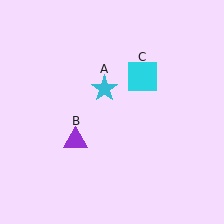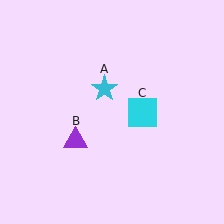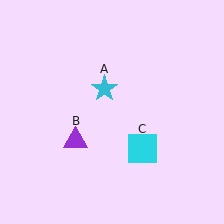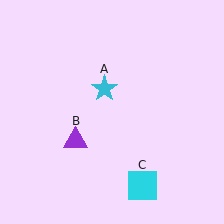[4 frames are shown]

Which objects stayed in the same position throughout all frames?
Cyan star (object A) and purple triangle (object B) remained stationary.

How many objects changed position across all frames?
1 object changed position: cyan square (object C).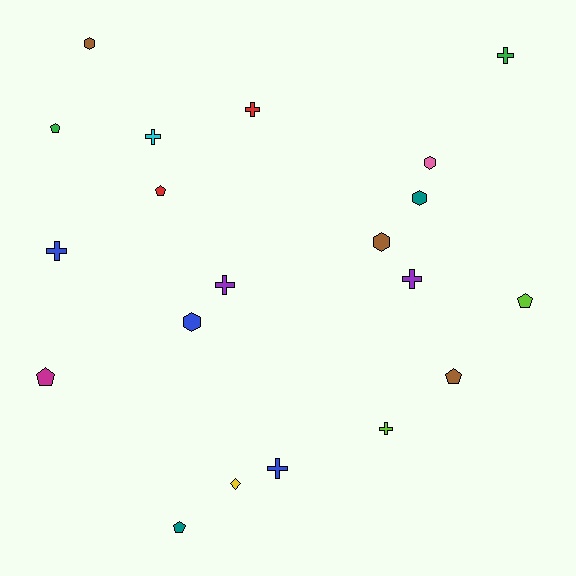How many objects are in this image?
There are 20 objects.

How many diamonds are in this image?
There is 1 diamond.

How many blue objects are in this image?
There are 3 blue objects.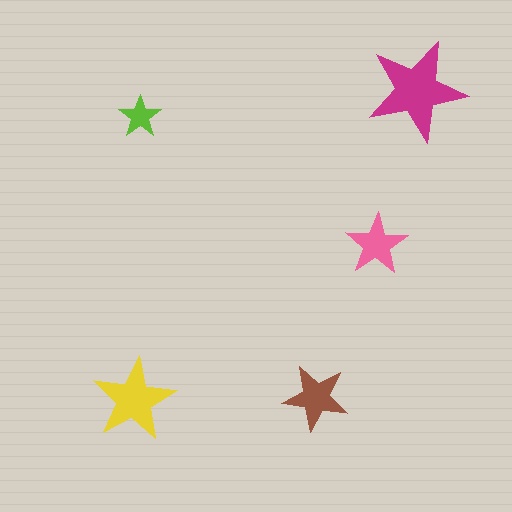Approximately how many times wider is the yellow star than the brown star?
About 1.5 times wider.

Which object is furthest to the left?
The yellow star is leftmost.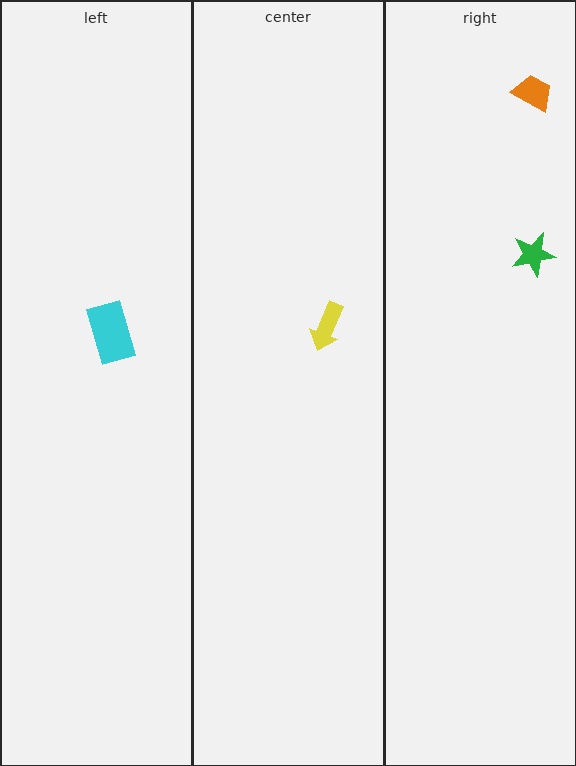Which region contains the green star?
The right region.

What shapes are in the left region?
The cyan rectangle.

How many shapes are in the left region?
1.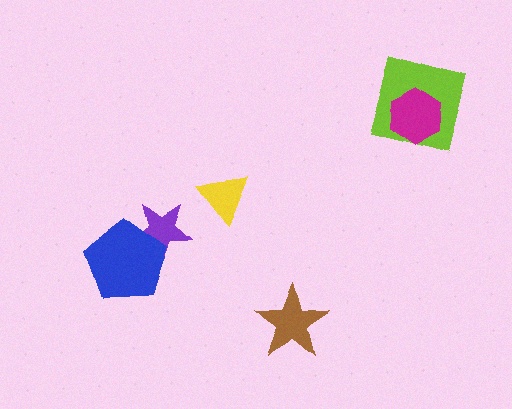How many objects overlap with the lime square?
1 object overlaps with the lime square.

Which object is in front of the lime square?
The magenta hexagon is in front of the lime square.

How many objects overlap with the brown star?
0 objects overlap with the brown star.